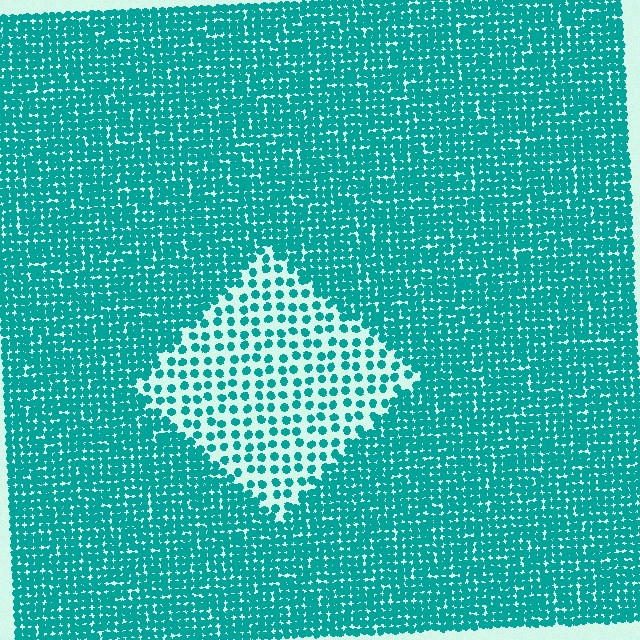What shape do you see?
I see a diamond.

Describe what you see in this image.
The image contains small teal elements arranged at two different densities. A diamond-shaped region is visible where the elements are less densely packed than the surrounding area.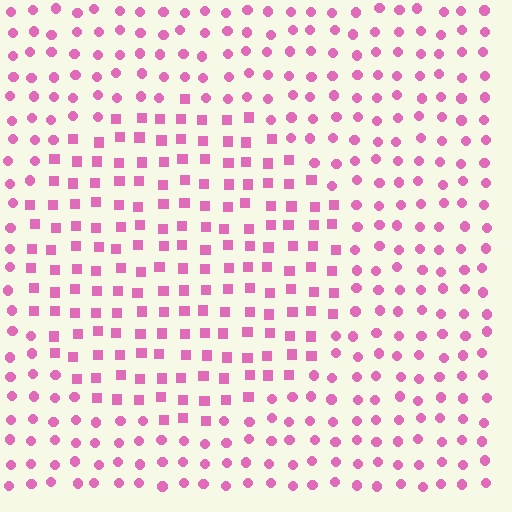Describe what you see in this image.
The image is filled with small pink elements arranged in a uniform grid. A circle-shaped region contains squares, while the surrounding area contains circles. The boundary is defined purely by the change in element shape.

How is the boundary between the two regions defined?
The boundary is defined by a change in element shape: squares inside vs. circles outside. All elements share the same color and spacing.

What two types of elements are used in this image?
The image uses squares inside the circle region and circles outside it.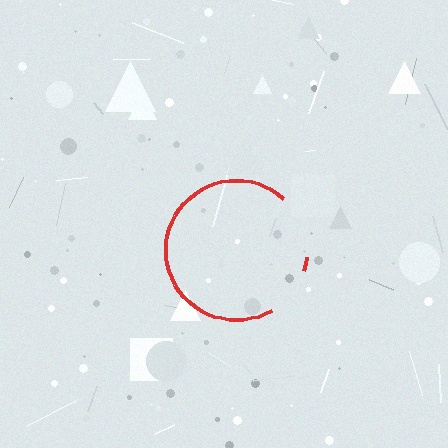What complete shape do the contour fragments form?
The contour fragments form a circle.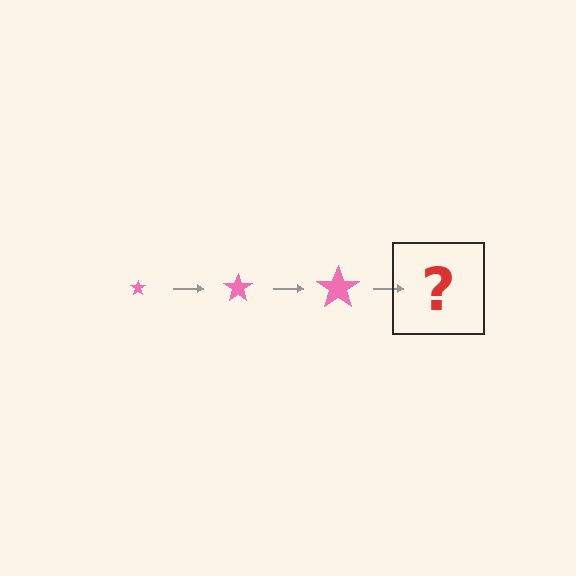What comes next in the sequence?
The next element should be a pink star, larger than the previous one.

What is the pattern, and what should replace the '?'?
The pattern is that the star gets progressively larger each step. The '?' should be a pink star, larger than the previous one.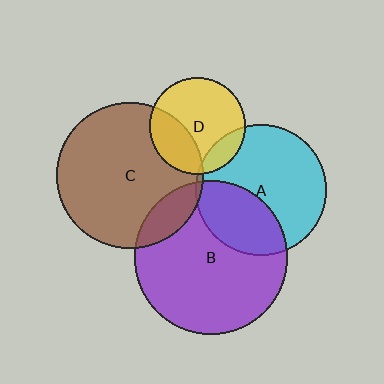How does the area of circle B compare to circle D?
Approximately 2.5 times.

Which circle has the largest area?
Circle B (purple).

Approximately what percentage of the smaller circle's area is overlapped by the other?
Approximately 35%.